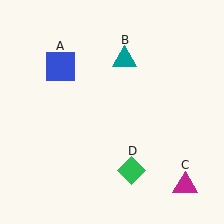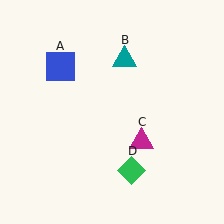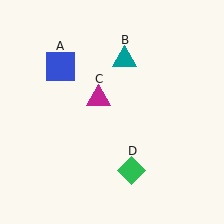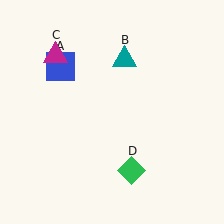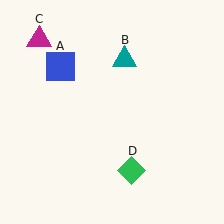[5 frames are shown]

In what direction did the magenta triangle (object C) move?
The magenta triangle (object C) moved up and to the left.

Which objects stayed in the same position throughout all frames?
Blue square (object A) and teal triangle (object B) and green diamond (object D) remained stationary.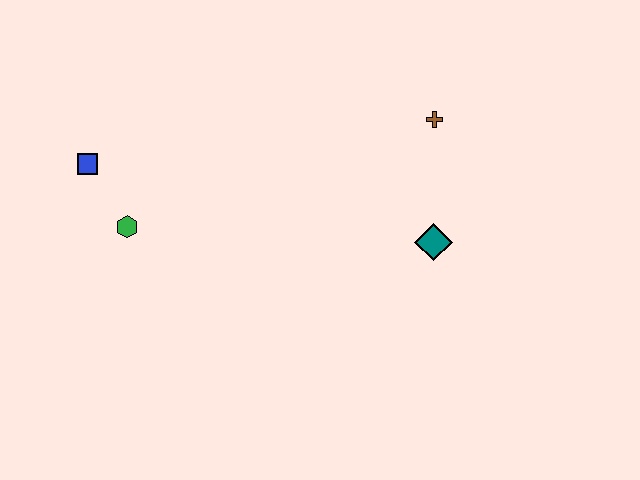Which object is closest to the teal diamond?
The brown cross is closest to the teal diamond.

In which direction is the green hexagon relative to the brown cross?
The green hexagon is to the left of the brown cross.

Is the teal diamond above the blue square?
No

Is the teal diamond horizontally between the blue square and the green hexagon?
No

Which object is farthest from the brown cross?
The blue square is farthest from the brown cross.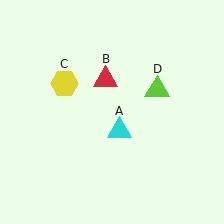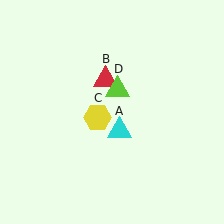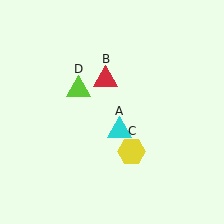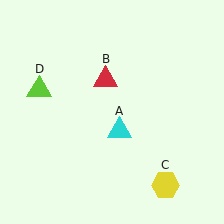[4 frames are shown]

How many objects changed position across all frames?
2 objects changed position: yellow hexagon (object C), lime triangle (object D).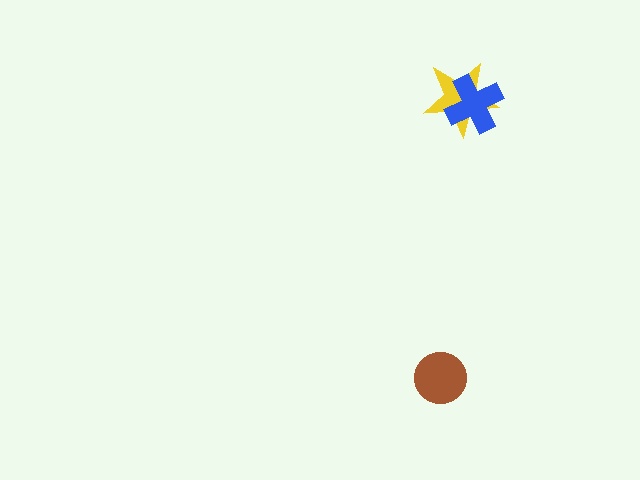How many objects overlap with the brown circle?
0 objects overlap with the brown circle.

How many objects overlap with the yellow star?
1 object overlaps with the yellow star.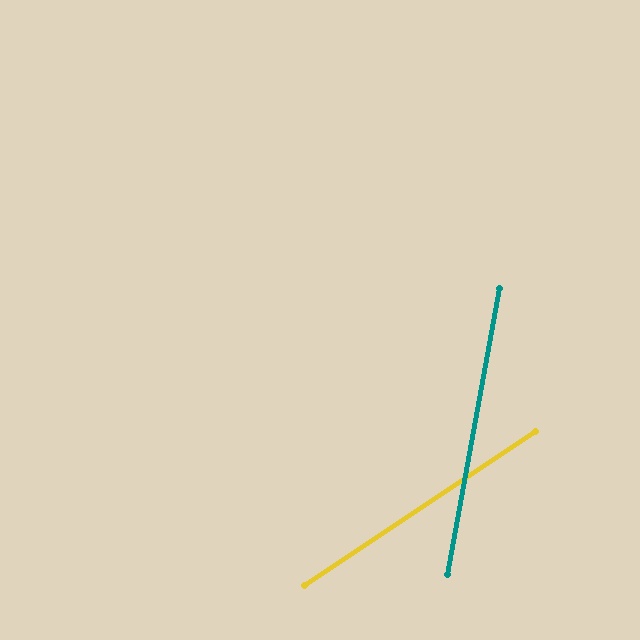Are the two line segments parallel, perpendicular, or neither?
Neither parallel nor perpendicular — they differ by about 46°.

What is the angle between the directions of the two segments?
Approximately 46 degrees.